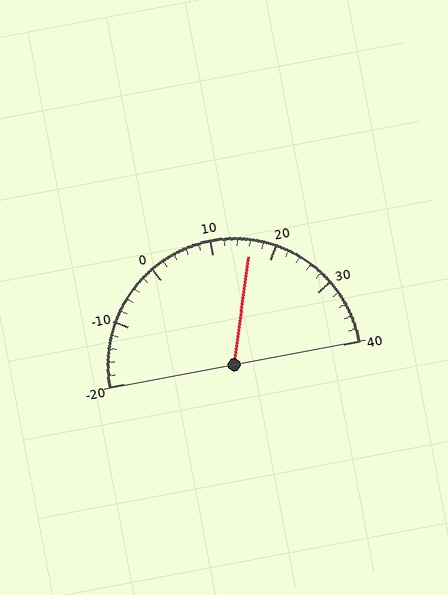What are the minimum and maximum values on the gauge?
The gauge ranges from -20 to 40.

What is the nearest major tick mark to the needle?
The nearest major tick mark is 20.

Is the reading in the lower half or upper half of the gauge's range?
The reading is in the upper half of the range (-20 to 40).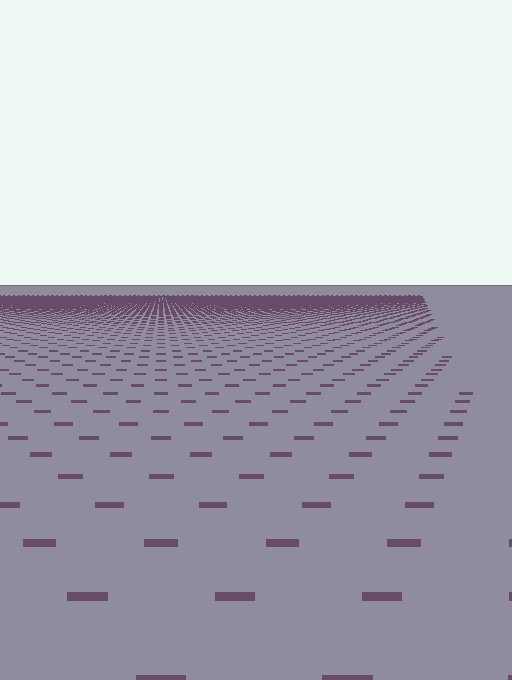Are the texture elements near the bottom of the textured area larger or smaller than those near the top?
Larger. Near the bottom, elements are closer to the viewer and appear at a bigger on-screen size.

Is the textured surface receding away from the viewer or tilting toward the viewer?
The surface is receding away from the viewer. Texture elements get smaller and denser toward the top.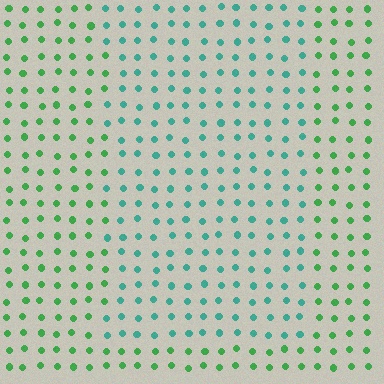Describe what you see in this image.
The image is filled with small green elements in a uniform arrangement. A rectangle-shaped region is visible where the elements are tinted to a slightly different hue, forming a subtle color boundary.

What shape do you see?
I see a rectangle.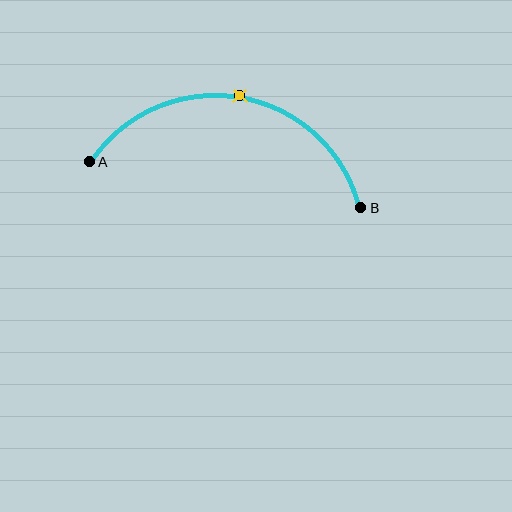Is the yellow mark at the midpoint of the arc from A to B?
Yes. The yellow mark lies on the arc at equal arc-length from both A and B — it is the arc midpoint.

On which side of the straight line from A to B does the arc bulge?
The arc bulges above the straight line connecting A and B.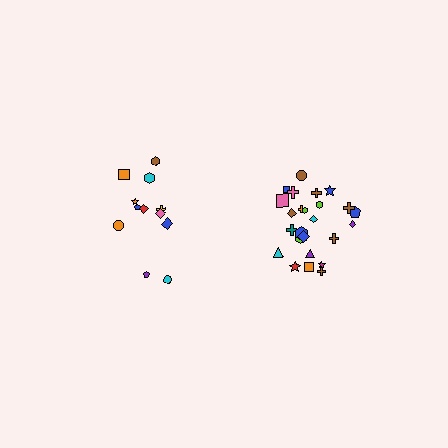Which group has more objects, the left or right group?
The right group.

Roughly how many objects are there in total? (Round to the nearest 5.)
Roughly 35 objects in total.